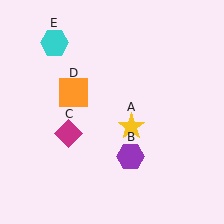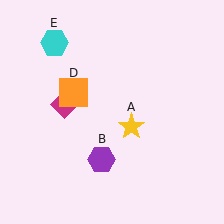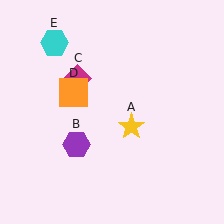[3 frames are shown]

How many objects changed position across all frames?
2 objects changed position: purple hexagon (object B), magenta diamond (object C).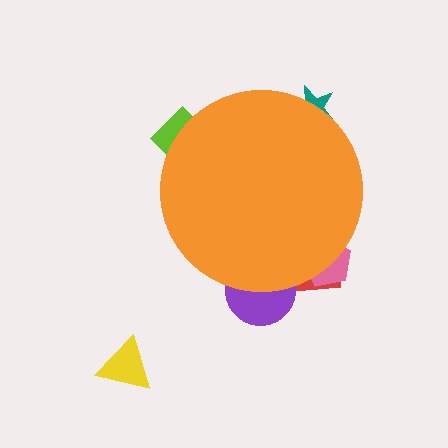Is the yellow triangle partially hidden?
No, the yellow triangle is fully visible.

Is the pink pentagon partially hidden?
Yes, the pink pentagon is partially hidden behind the orange circle.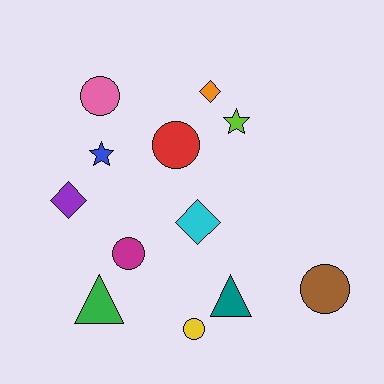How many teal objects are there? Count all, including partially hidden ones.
There is 1 teal object.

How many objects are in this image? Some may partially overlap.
There are 12 objects.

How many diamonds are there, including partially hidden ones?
There are 3 diamonds.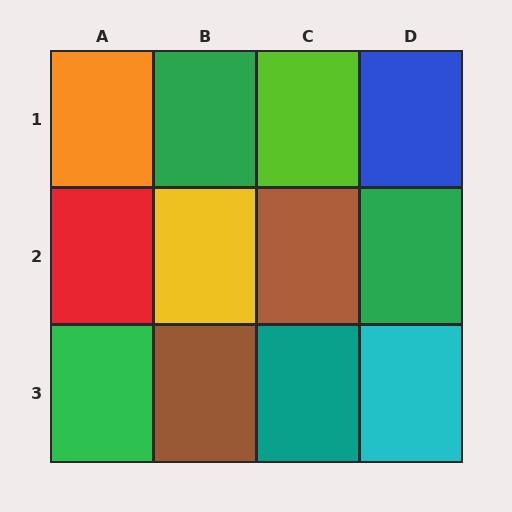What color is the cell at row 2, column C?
Brown.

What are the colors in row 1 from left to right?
Orange, green, lime, blue.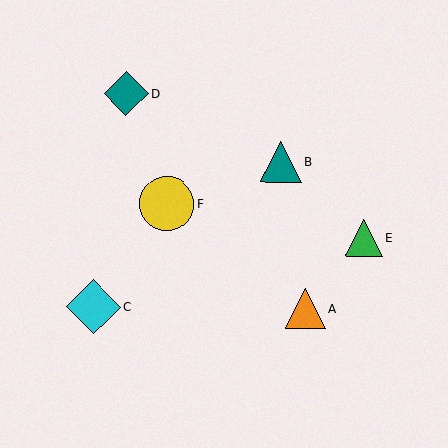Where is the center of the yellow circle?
The center of the yellow circle is at (167, 204).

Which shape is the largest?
The yellow circle (labeled F) is the largest.